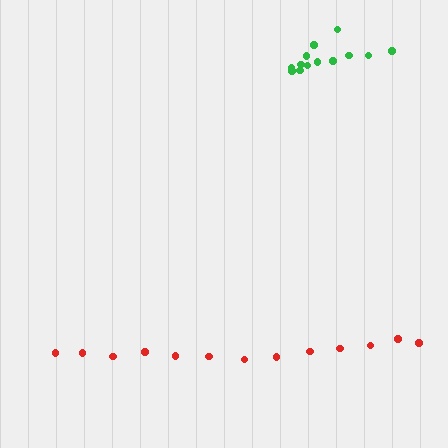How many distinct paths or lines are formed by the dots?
There are 2 distinct paths.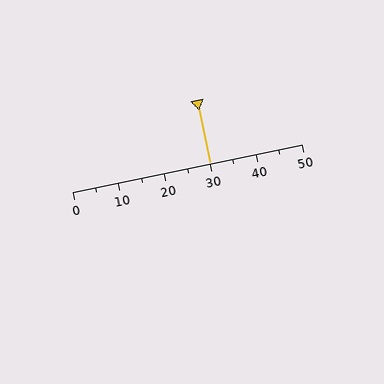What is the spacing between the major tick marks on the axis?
The major ticks are spaced 10 apart.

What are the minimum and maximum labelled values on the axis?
The axis runs from 0 to 50.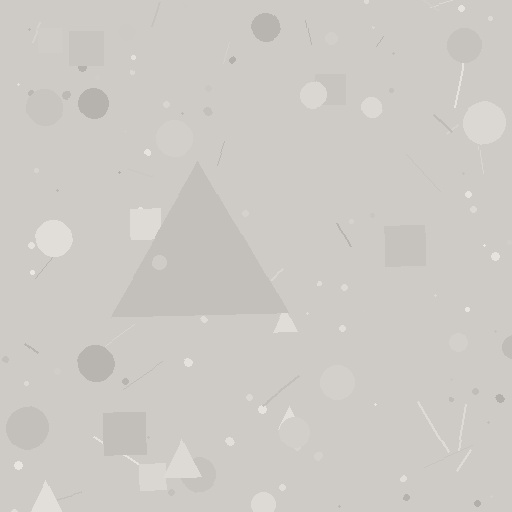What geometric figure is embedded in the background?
A triangle is embedded in the background.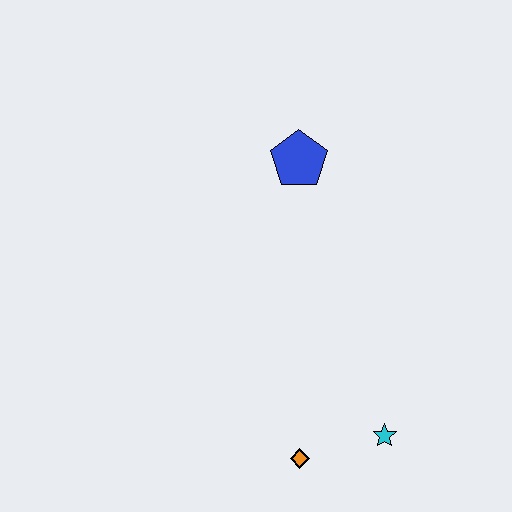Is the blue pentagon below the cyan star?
No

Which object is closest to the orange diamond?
The cyan star is closest to the orange diamond.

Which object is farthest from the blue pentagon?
The orange diamond is farthest from the blue pentagon.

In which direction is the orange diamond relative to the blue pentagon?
The orange diamond is below the blue pentagon.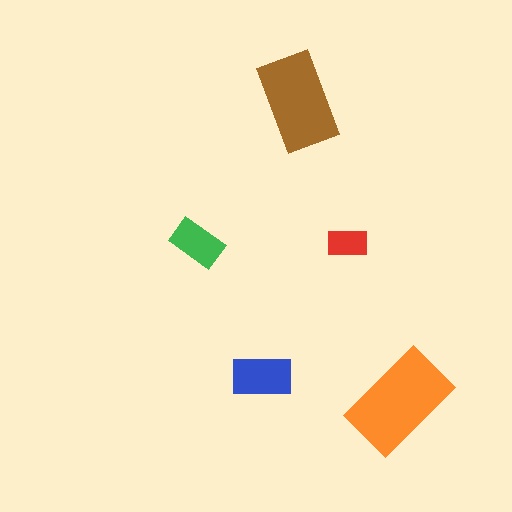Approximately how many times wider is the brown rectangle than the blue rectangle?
About 1.5 times wider.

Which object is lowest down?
The orange rectangle is bottommost.